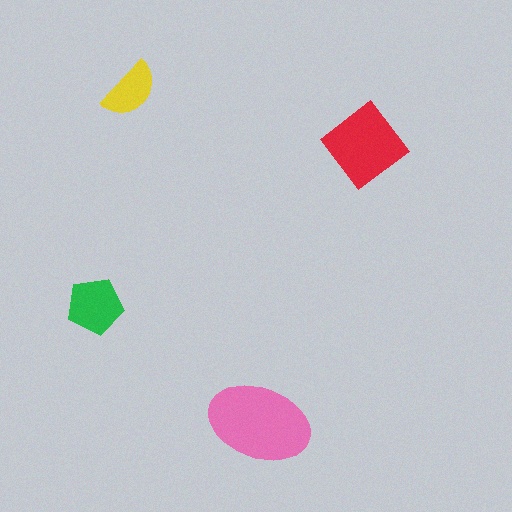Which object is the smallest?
The yellow semicircle.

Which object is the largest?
The pink ellipse.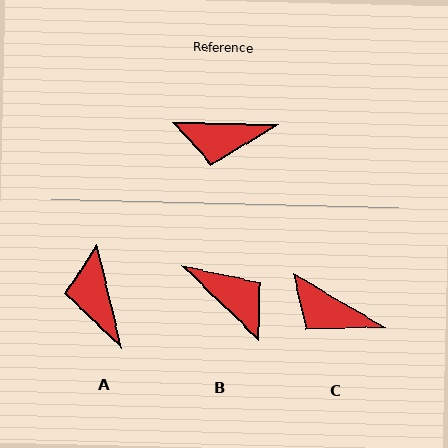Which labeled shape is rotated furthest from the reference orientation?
B, about 138 degrees away.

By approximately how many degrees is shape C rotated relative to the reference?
Approximately 29 degrees clockwise.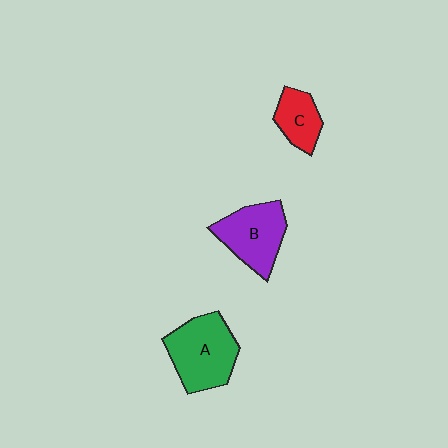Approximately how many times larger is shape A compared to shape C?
Approximately 1.9 times.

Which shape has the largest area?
Shape A (green).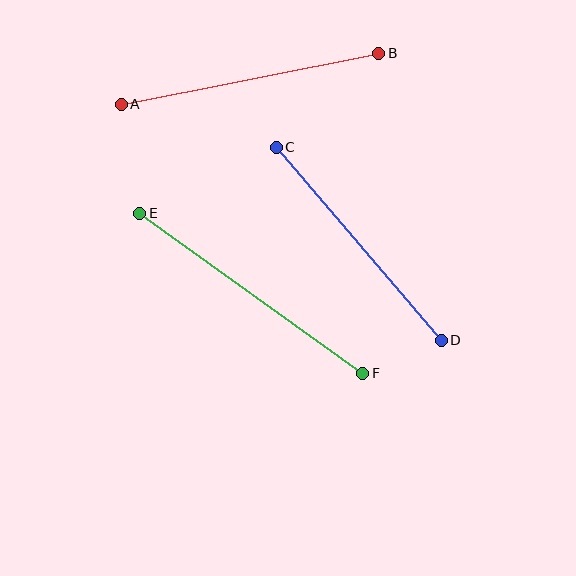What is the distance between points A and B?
The distance is approximately 263 pixels.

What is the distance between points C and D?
The distance is approximately 253 pixels.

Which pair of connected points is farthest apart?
Points E and F are farthest apart.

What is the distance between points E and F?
The distance is approximately 274 pixels.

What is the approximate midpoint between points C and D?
The midpoint is at approximately (359, 244) pixels.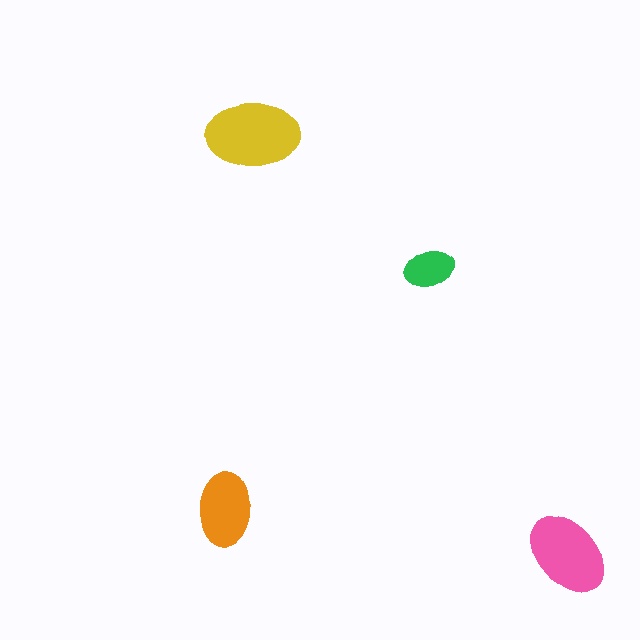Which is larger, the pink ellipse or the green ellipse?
The pink one.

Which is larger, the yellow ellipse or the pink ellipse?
The yellow one.